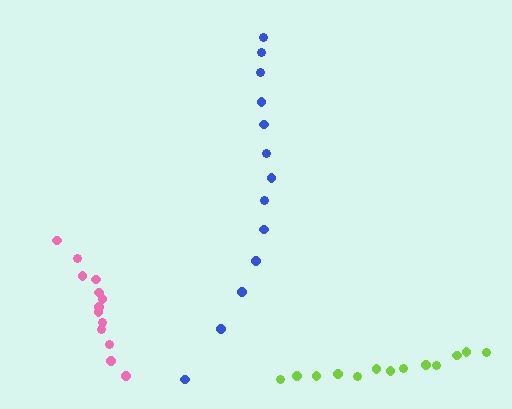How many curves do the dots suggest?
There are 3 distinct paths.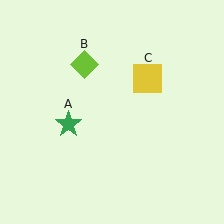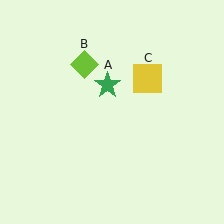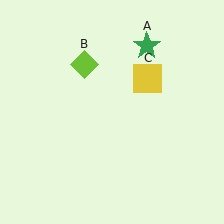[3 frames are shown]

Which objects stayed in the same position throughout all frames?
Lime diamond (object B) and yellow square (object C) remained stationary.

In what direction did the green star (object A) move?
The green star (object A) moved up and to the right.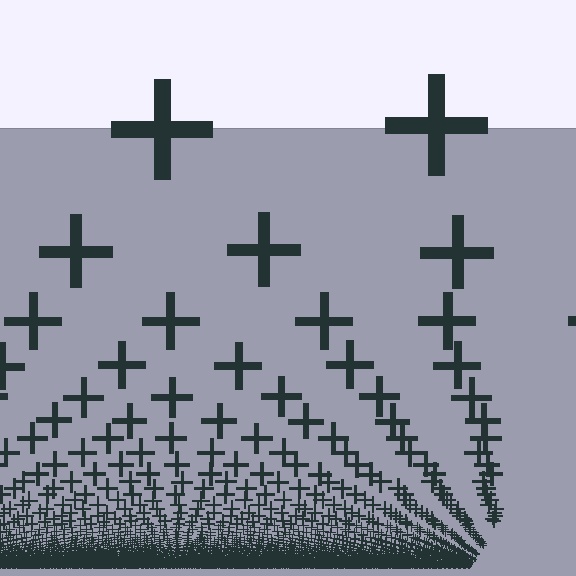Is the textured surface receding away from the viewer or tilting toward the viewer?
The surface appears to tilt toward the viewer. Texture elements get larger and sparser toward the top.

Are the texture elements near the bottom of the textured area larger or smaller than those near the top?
Smaller. The gradient is inverted — elements near the bottom are smaller and denser.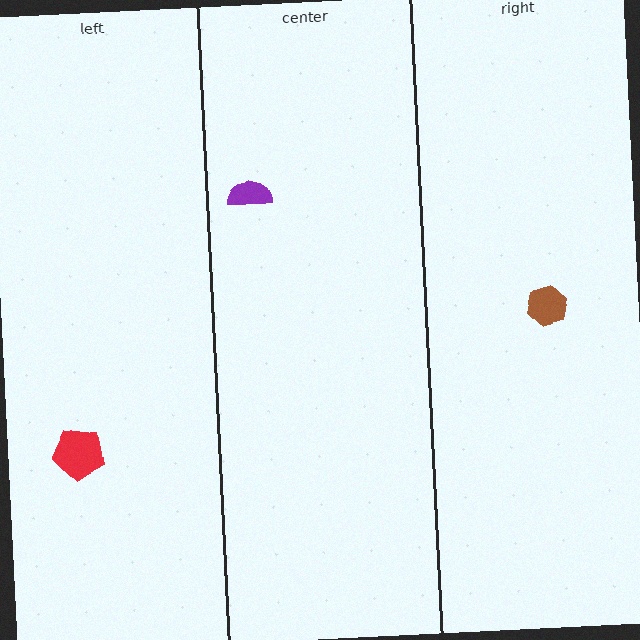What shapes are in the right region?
The brown hexagon.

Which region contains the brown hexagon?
The right region.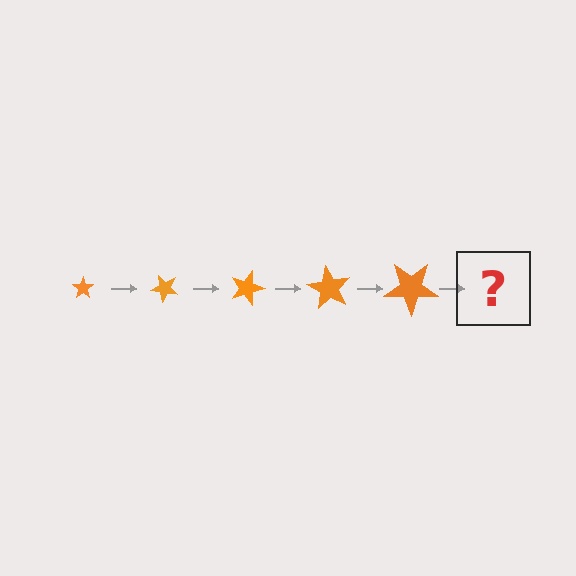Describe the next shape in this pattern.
It should be a star, larger than the previous one and rotated 225 degrees from the start.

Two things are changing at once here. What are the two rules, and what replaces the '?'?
The two rules are that the star grows larger each step and it rotates 45 degrees each step. The '?' should be a star, larger than the previous one and rotated 225 degrees from the start.